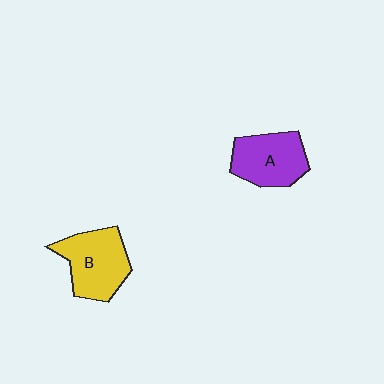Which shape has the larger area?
Shape B (yellow).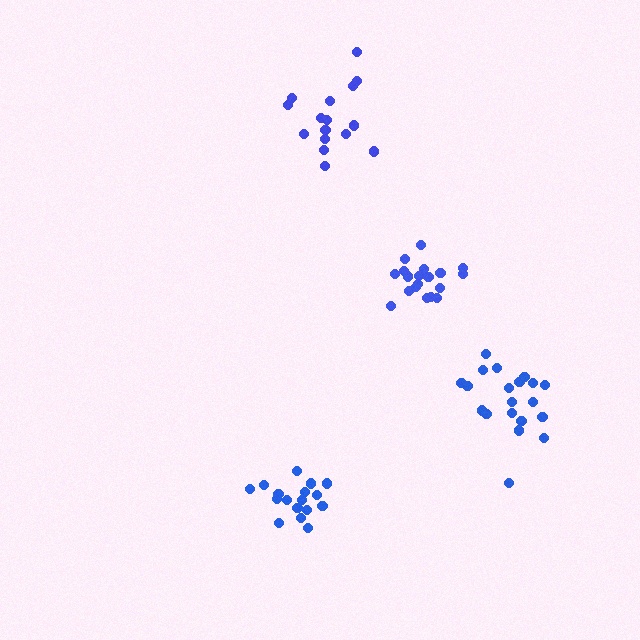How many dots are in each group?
Group 1: 19 dots, Group 2: 20 dots, Group 3: 17 dots, Group 4: 16 dots (72 total).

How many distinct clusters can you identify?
There are 4 distinct clusters.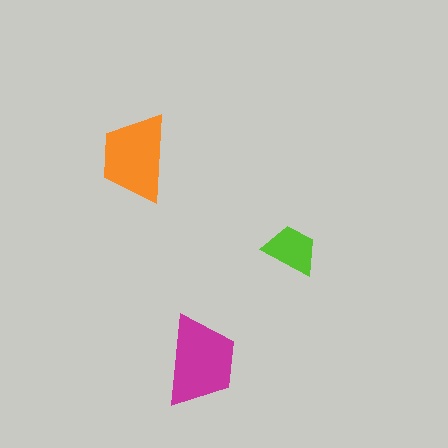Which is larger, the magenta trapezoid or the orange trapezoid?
The magenta one.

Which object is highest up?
The orange trapezoid is topmost.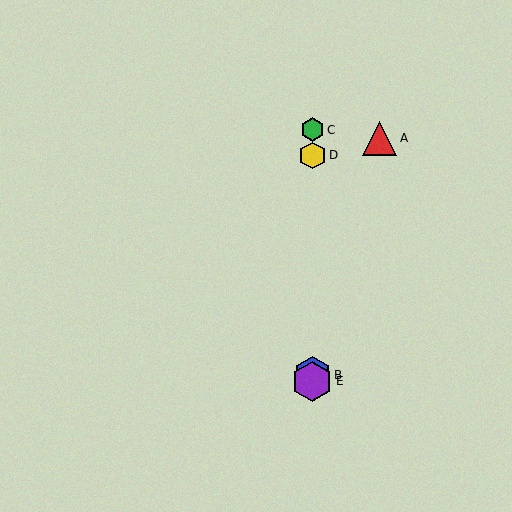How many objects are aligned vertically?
4 objects (B, C, D, E) are aligned vertically.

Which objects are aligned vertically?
Objects B, C, D, E are aligned vertically.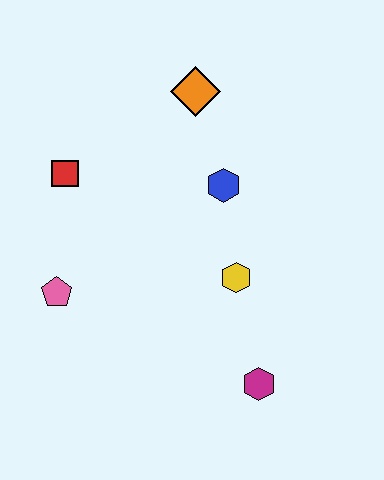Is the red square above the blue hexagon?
Yes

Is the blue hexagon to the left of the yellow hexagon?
Yes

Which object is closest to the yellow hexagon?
The blue hexagon is closest to the yellow hexagon.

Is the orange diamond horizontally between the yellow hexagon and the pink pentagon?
Yes